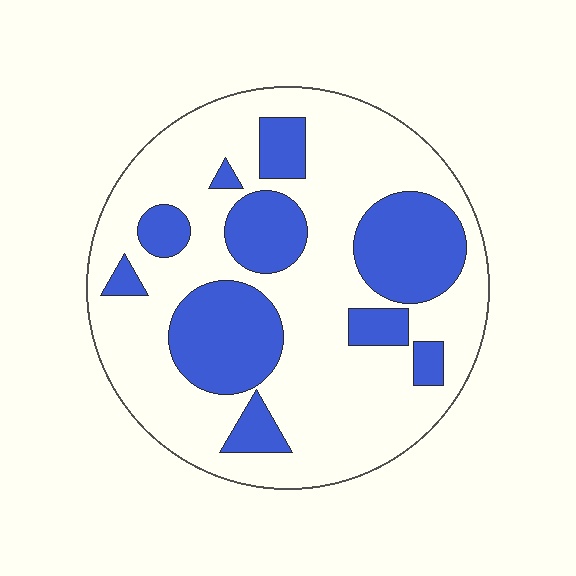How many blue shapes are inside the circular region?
10.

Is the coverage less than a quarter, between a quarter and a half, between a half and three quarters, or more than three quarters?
Between a quarter and a half.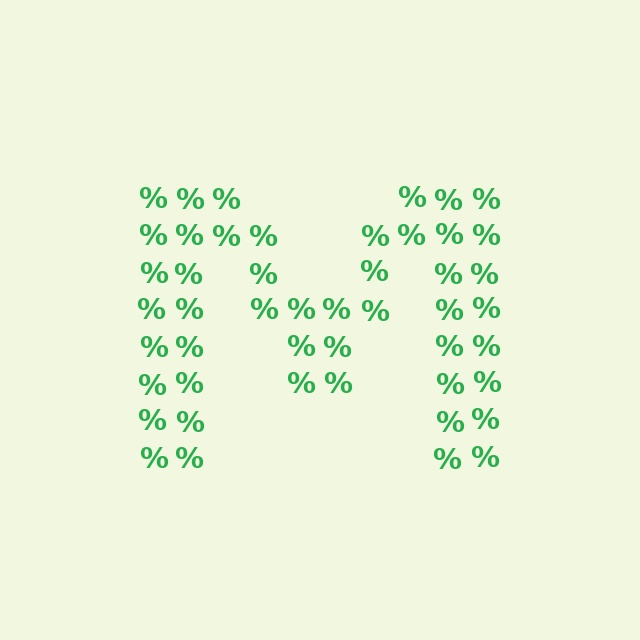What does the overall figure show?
The overall figure shows the letter M.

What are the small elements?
The small elements are percent signs.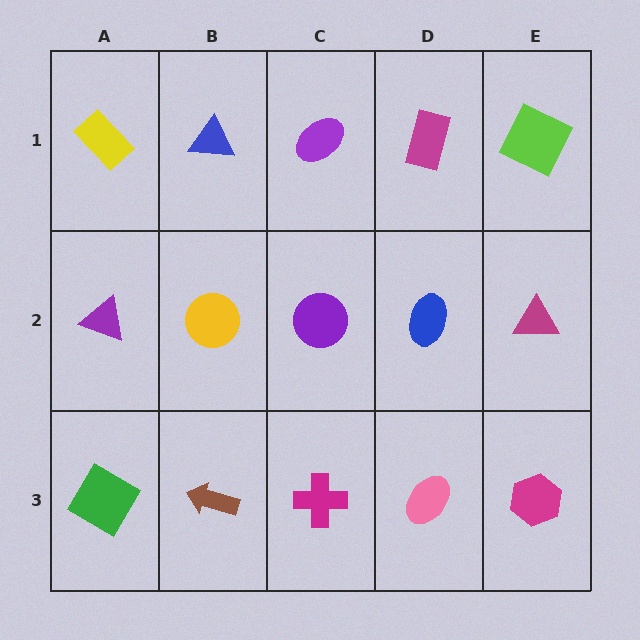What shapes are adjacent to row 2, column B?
A blue triangle (row 1, column B), a brown arrow (row 3, column B), a purple triangle (row 2, column A), a purple circle (row 2, column C).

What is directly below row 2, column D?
A pink ellipse.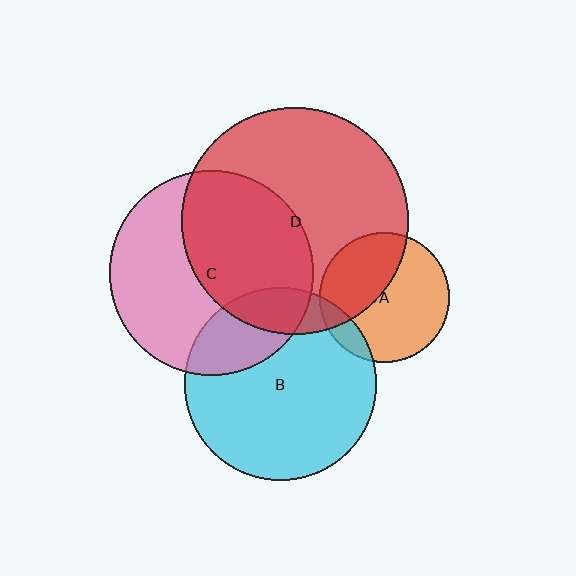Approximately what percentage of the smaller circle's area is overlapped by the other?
Approximately 25%.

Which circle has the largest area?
Circle D (red).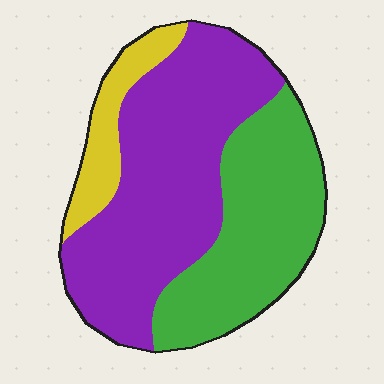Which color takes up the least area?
Yellow, at roughly 10%.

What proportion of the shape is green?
Green takes up between a third and a half of the shape.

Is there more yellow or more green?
Green.